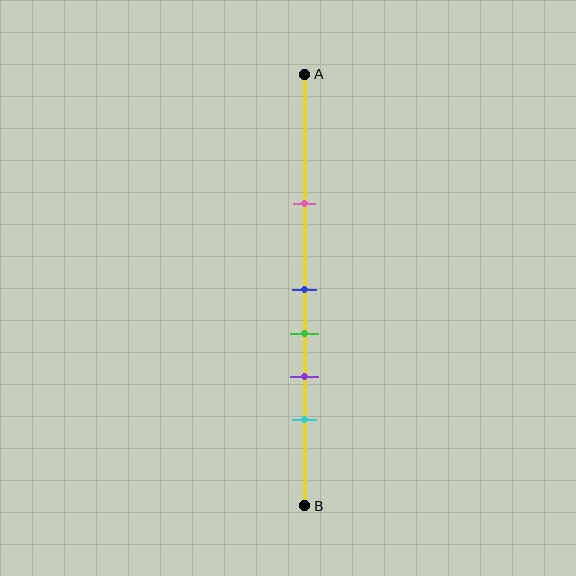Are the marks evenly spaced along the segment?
No, the marks are not evenly spaced.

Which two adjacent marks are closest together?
The blue and green marks are the closest adjacent pair.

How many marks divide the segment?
There are 5 marks dividing the segment.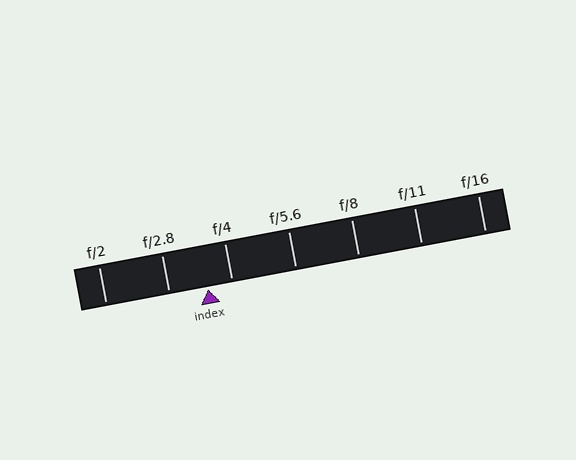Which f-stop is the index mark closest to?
The index mark is closest to f/4.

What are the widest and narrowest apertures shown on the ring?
The widest aperture shown is f/2 and the narrowest is f/16.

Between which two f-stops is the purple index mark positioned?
The index mark is between f/2.8 and f/4.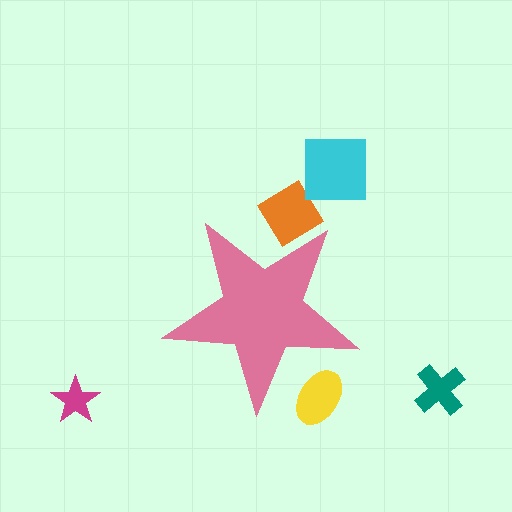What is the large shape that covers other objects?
A pink star.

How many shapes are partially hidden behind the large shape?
2 shapes are partially hidden.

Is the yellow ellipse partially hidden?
Yes, the yellow ellipse is partially hidden behind the pink star.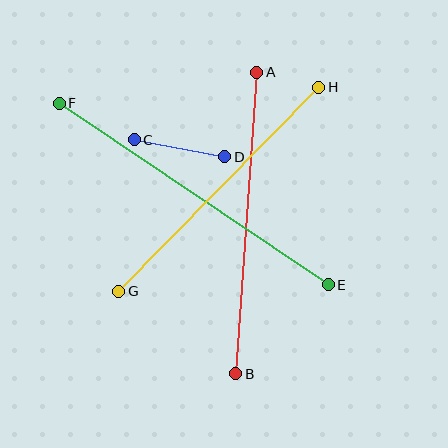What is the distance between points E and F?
The distance is approximately 324 pixels.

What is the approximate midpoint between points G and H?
The midpoint is at approximately (219, 189) pixels.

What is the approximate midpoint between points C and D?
The midpoint is at approximately (180, 148) pixels.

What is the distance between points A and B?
The distance is approximately 302 pixels.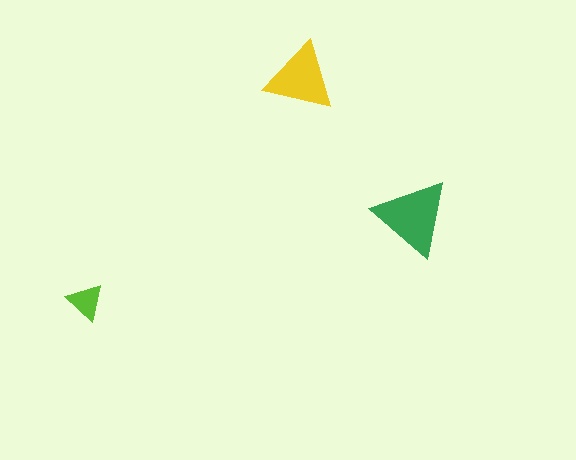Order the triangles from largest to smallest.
the green one, the yellow one, the lime one.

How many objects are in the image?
There are 3 objects in the image.